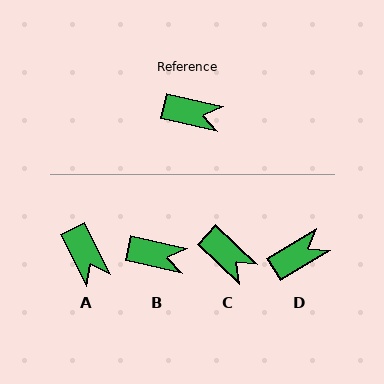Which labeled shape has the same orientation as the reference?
B.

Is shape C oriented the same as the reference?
No, it is off by about 30 degrees.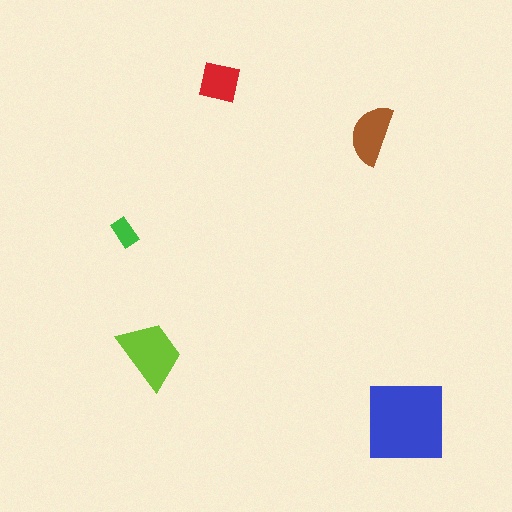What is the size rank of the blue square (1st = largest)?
1st.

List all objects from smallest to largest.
The green rectangle, the red square, the brown semicircle, the lime trapezoid, the blue square.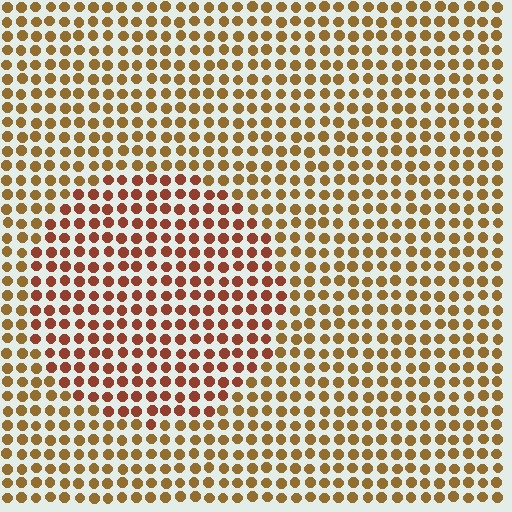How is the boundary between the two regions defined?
The boundary is defined purely by a slight shift in hue (about 29 degrees). Spacing, size, and orientation are identical on both sides.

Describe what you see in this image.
The image is filled with small brown elements in a uniform arrangement. A circle-shaped region is visible where the elements are tinted to a slightly different hue, forming a subtle color boundary.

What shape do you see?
I see a circle.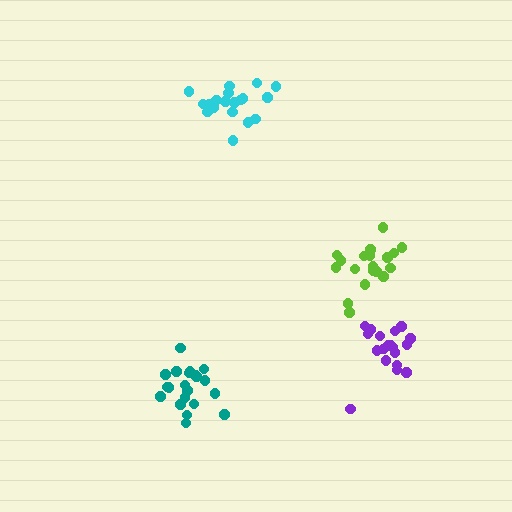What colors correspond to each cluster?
The clusters are colored: lime, teal, purple, cyan.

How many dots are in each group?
Group 1: 19 dots, Group 2: 21 dots, Group 3: 20 dots, Group 4: 19 dots (79 total).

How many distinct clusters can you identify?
There are 4 distinct clusters.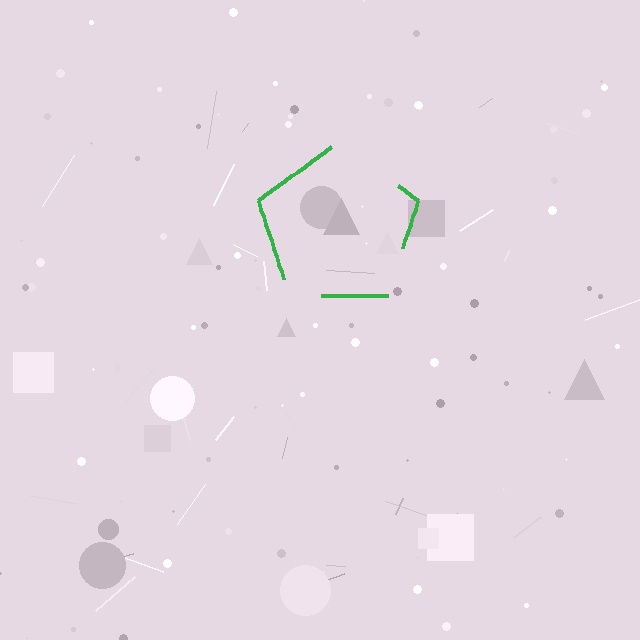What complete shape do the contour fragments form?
The contour fragments form a pentagon.